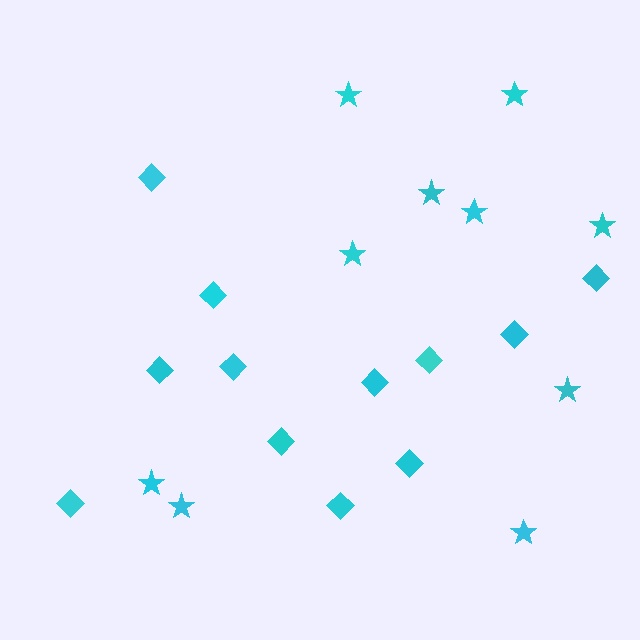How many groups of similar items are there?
There are 2 groups: one group of diamonds (12) and one group of stars (10).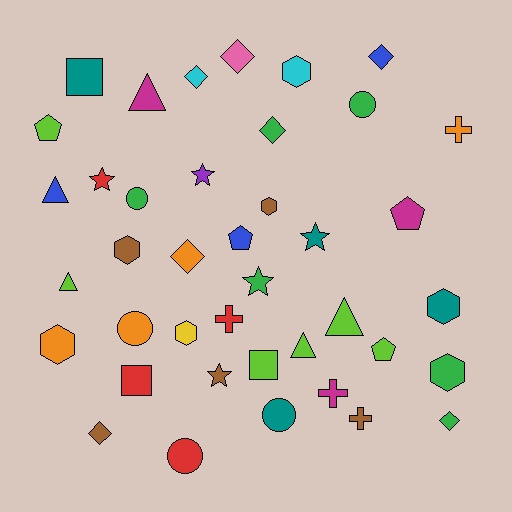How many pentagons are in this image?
There are 4 pentagons.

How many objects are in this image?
There are 40 objects.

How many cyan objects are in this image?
There are 2 cyan objects.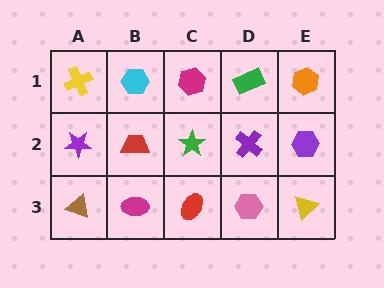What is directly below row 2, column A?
A brown triangle.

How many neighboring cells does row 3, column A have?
2.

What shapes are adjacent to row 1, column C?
A green star (row 2, column C), a cyan hexagon (row 1, column B), a green rectangle (row 1, column D).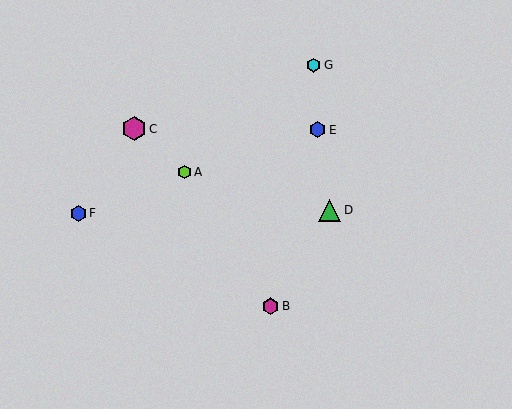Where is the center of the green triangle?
The center of the green triangle is at (330, 210).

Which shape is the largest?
The magenta hexagon (labeled C) is the largest.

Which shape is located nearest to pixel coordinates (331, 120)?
The blue hexagon (labeled E) at (318, 130) is nearest to that location.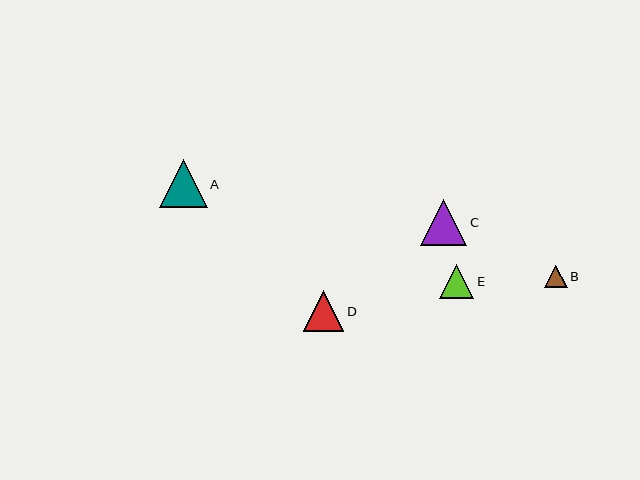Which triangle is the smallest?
Triangle B is the smallest with a size of approximately 23 pixels.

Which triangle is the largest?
Triangle A is the largest with a size of approximately 48 pixels.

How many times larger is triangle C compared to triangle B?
Triangle C is approximately 2.0 times the size of triangle B.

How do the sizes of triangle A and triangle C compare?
Triangle A and triangle C are approximately the same size.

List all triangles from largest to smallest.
From largest to smallest: A, C, D, E, B.